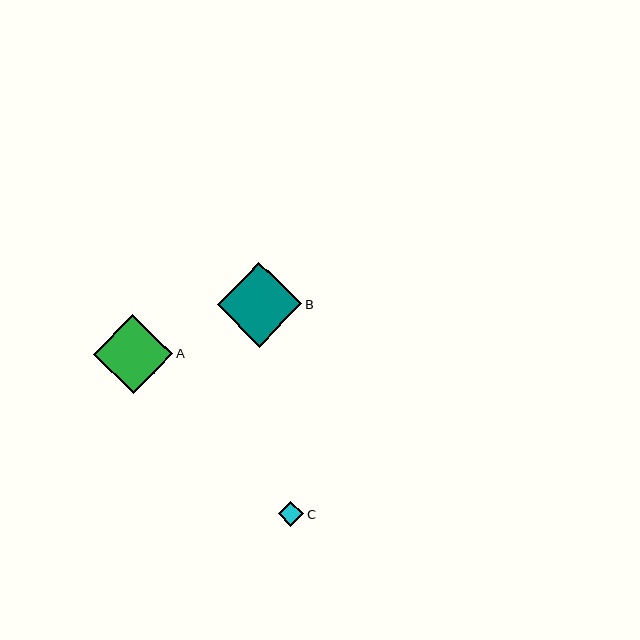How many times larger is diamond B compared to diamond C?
Diamond B is approximately 3.3 times the size of diamond C.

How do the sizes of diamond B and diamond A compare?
Diamond B and diamond A are approximately the same size.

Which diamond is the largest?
Diamond B is the largest with a size of approximately 85 pixels.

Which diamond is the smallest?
Diamond C is the smallest with a size of approximately 25 pixels.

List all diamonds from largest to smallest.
From largest to smallest: B, A, C.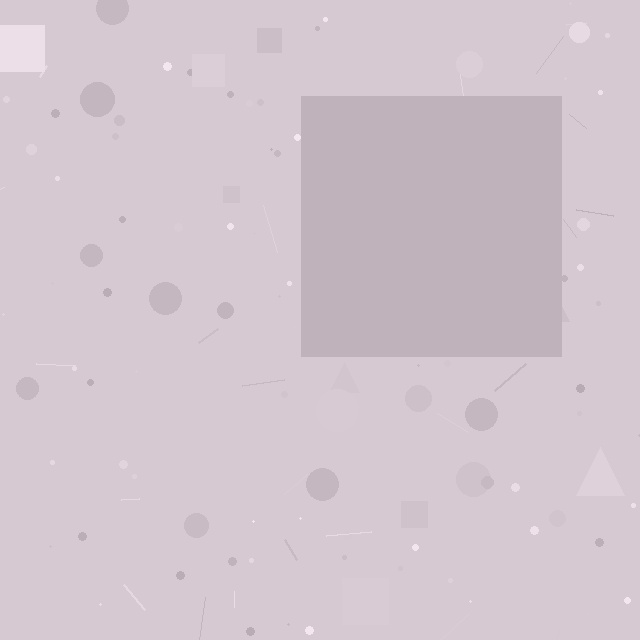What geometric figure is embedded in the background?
A square is embedded in the background.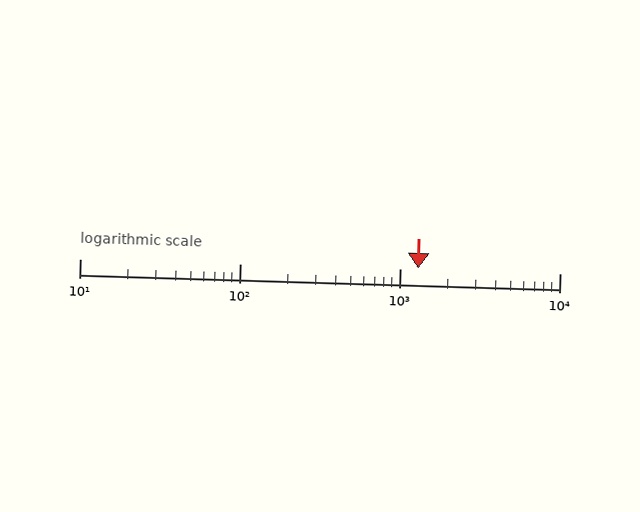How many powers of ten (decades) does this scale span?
The scale spans 3 decades, from 10 to 10000.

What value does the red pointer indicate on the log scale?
The pointer indicates approximately 1300.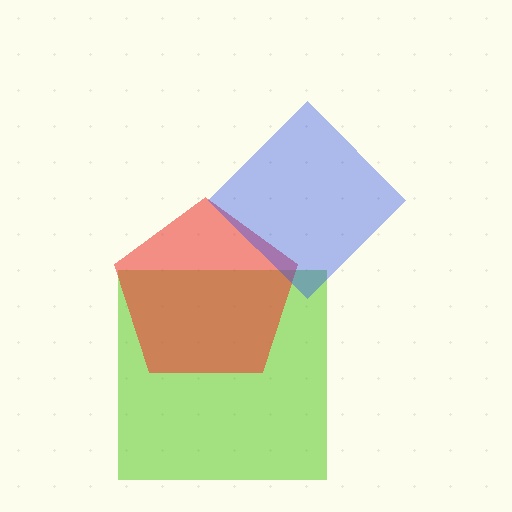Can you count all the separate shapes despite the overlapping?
Yes, there are 3 separate shapes.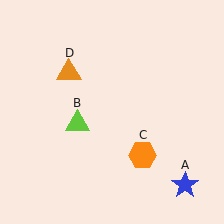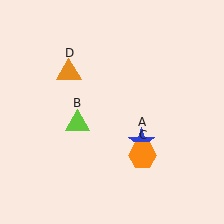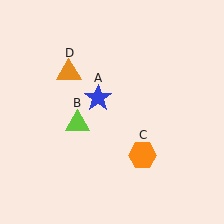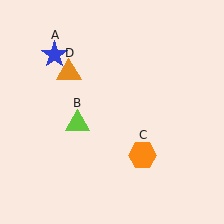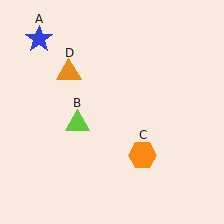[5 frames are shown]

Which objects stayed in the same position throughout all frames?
Lime triangle (object B) and orange hexagon (object C) and orange triangle (object D) remained stationary.